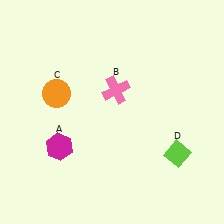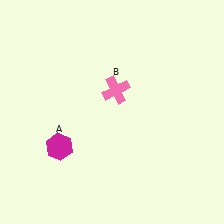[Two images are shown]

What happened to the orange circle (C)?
The orange circle (C) was removed in Image 2. It was in the top-left area of Image 1.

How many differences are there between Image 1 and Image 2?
There are 2 differences between the two images.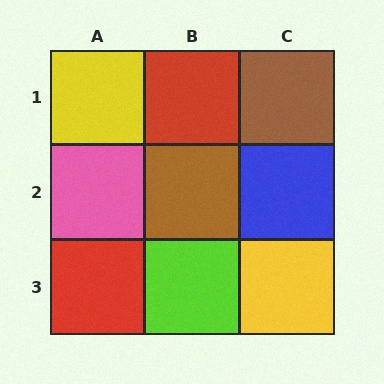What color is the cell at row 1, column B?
Red.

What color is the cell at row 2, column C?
Blue.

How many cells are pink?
1 cell is pink.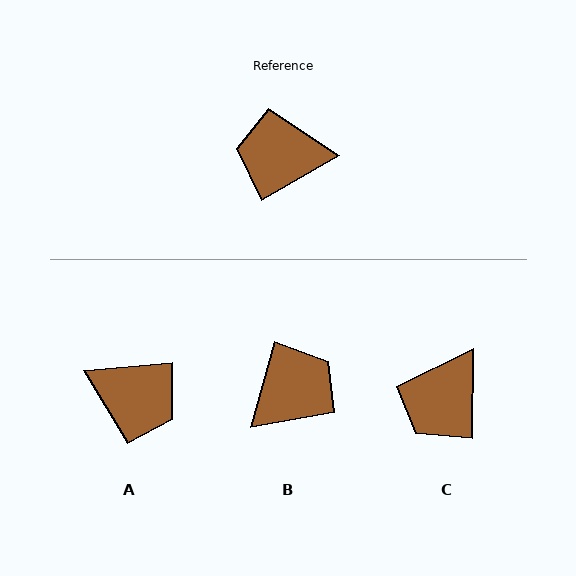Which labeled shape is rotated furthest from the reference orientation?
A, about 155 degrees away.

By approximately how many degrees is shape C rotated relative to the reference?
Approximately 60 degrees counter-clockwise.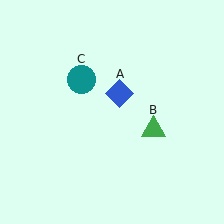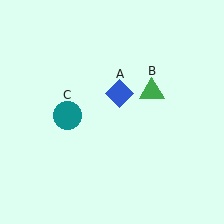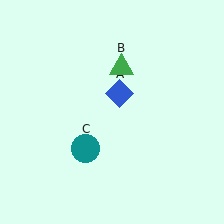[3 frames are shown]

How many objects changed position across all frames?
2 objects changed position: green triangle (object B), teal circle (object C).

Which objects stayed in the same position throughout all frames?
Blue diamond (object A) remained stationary.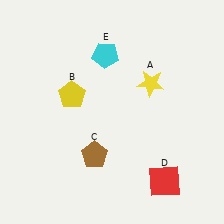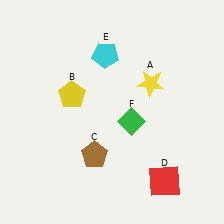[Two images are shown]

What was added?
A green diamond (F) was added in Image 2.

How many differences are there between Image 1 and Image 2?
There is 1 difference between the two images.